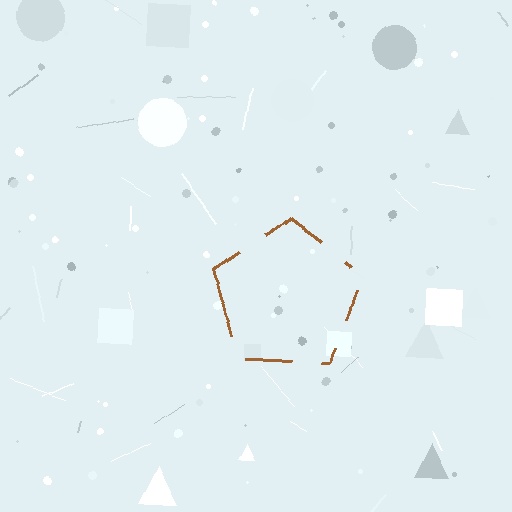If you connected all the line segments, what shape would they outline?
They would outline a pentagon.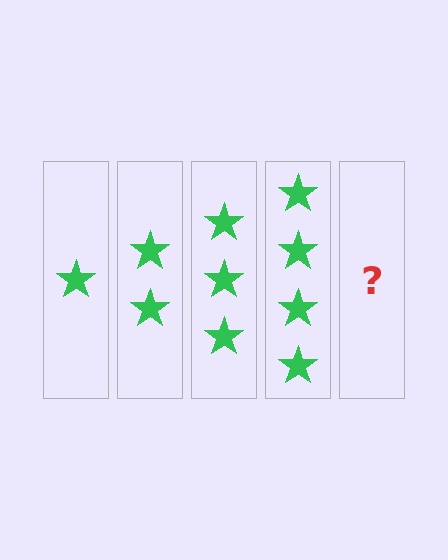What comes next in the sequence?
The next element should be 5 stars.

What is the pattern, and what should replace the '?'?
The pattern is that each step adds one more star. The '?' should be 5 stars.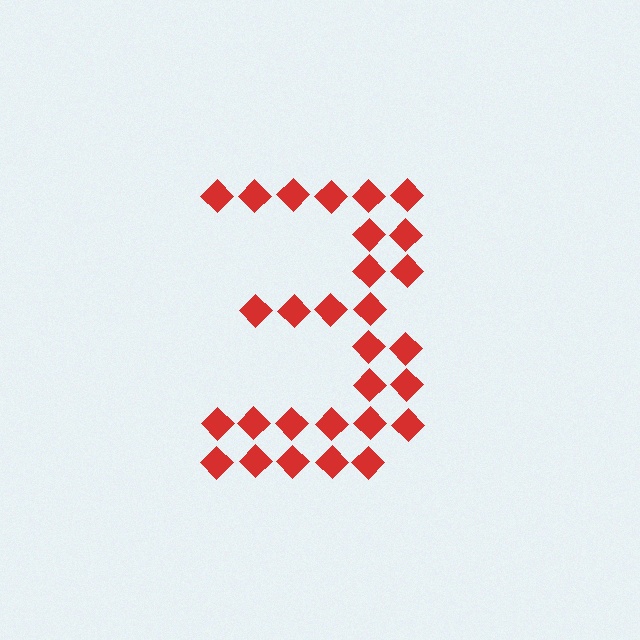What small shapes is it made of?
It is made of small diamonds.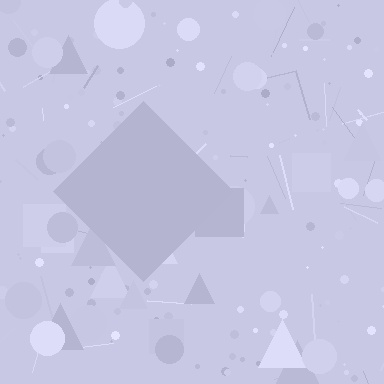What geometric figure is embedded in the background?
A diamond is embedded in the background.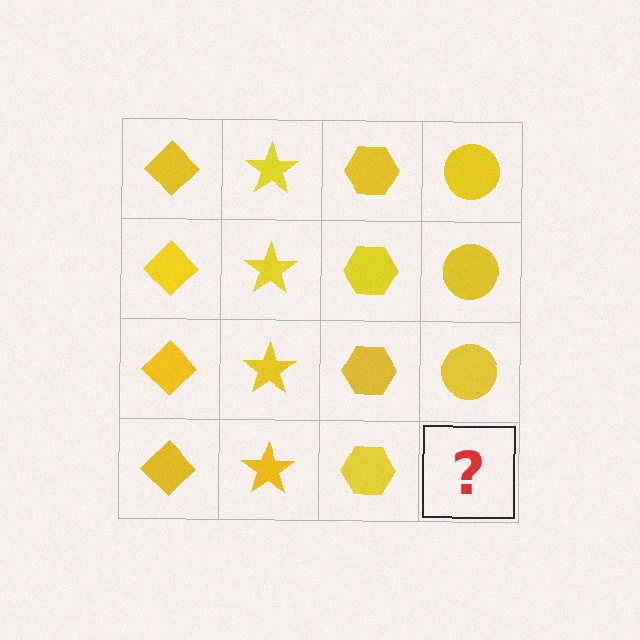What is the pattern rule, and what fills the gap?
The rule is that each column has a consistent shape. The gap should be filled with a yellow circle.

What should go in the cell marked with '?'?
The missing cell should contain a yellow circle.